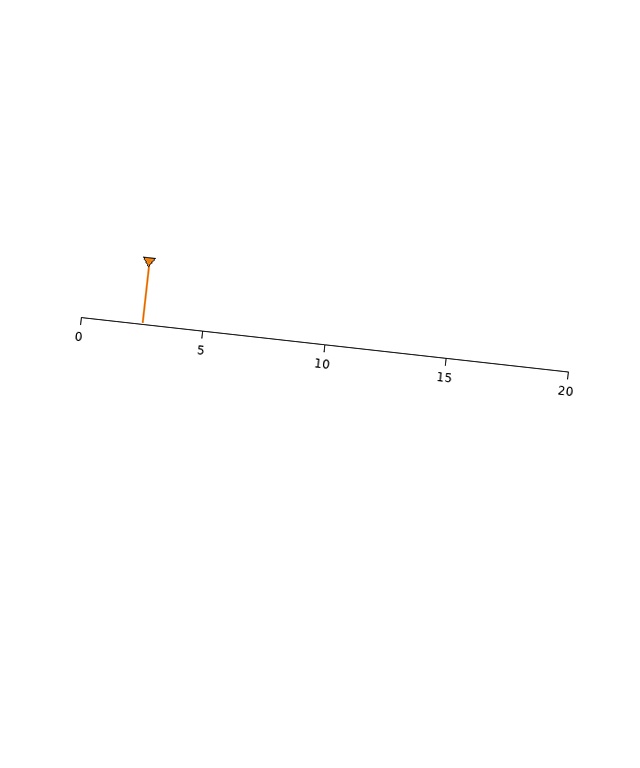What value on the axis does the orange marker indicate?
The marker indicates approximately 2.5.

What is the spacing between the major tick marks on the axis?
The major ticks are spaced 5 apart.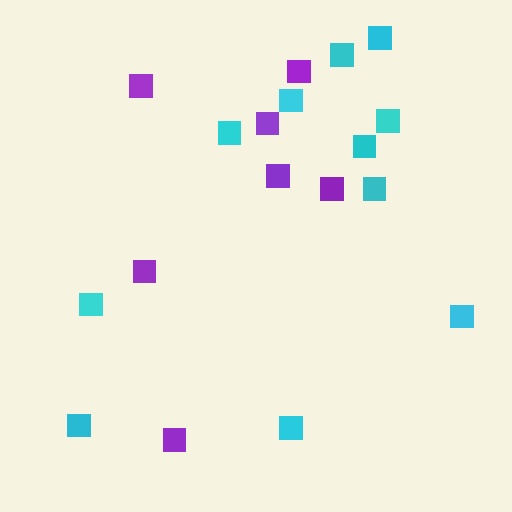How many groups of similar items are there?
There are 2 groups: one group of purple squares (7) and one group of cyan squares (11).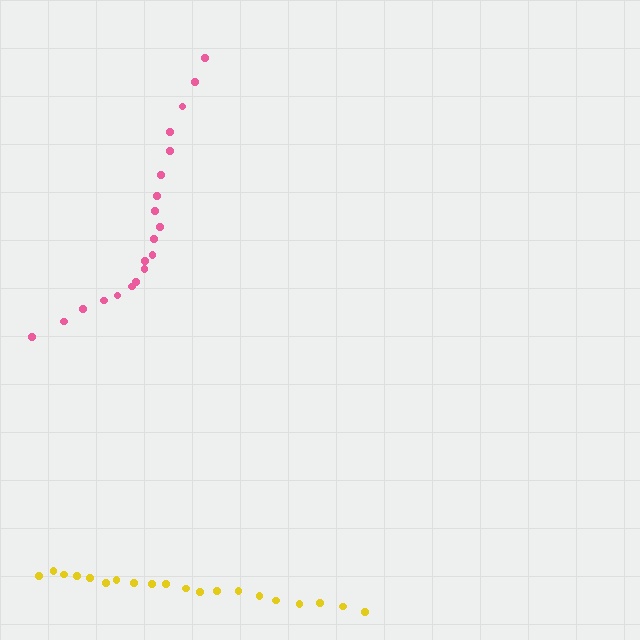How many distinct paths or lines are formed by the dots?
There are 2 distinct paths.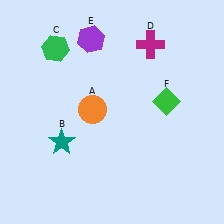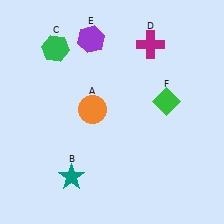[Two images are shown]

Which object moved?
The teal star (B) moved down.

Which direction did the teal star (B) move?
The teal star (B) moved down.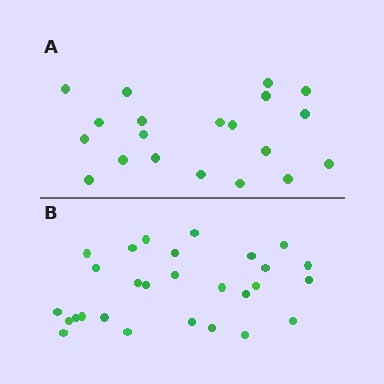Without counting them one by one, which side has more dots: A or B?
Region B (the bottom region) has more dots.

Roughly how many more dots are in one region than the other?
Region B has roughly 8 or so more dots than region A.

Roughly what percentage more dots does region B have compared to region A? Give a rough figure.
About 40% more.